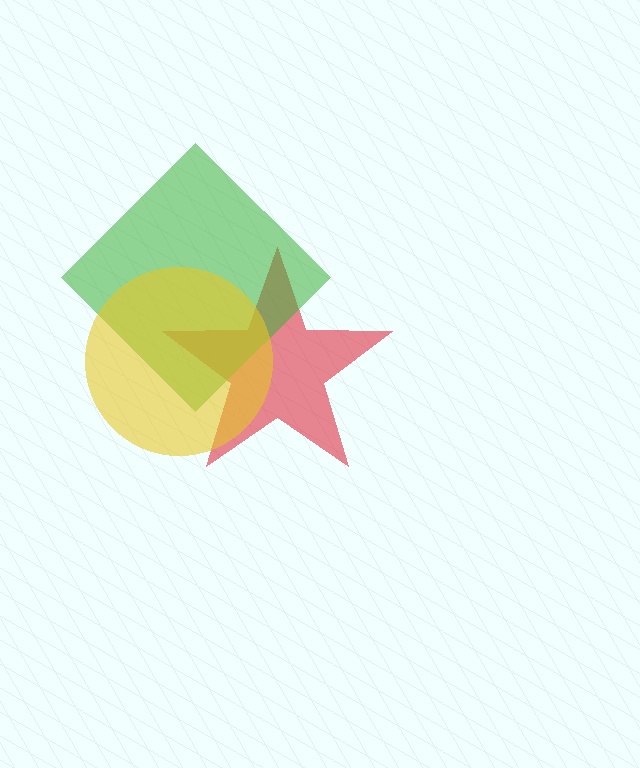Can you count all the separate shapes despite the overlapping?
Yes, there are 3 separate shapes.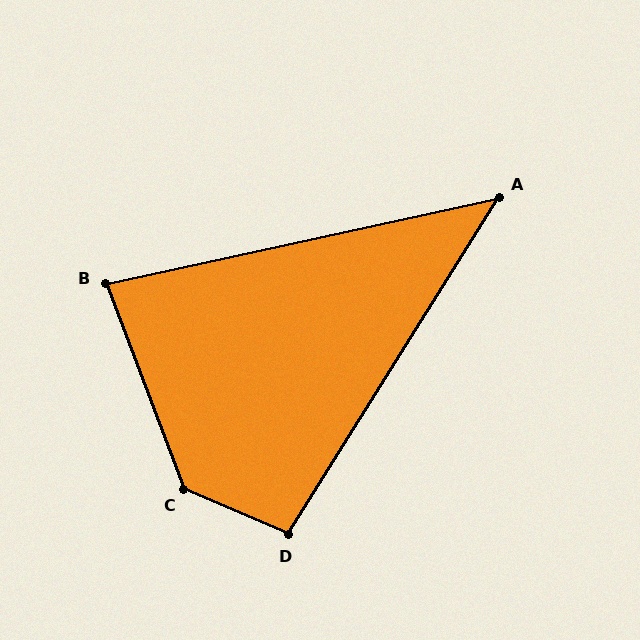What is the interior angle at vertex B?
Approximately 82 degrees (acute).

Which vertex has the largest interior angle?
C, at approximately 134 degrees.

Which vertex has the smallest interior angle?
A, at approximately 46 degrees.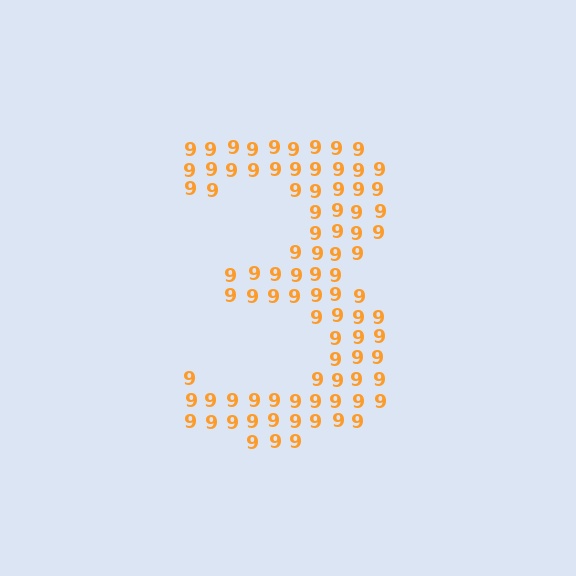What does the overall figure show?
The overall figure shows the digit 3.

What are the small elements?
The small elements are digit 9's.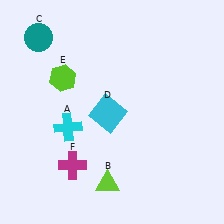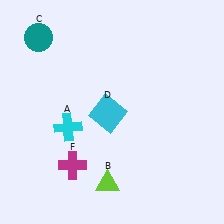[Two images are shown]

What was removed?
The lime hexagon (E) was removed in Image 2.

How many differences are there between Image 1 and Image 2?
There is 1 difference between the two images.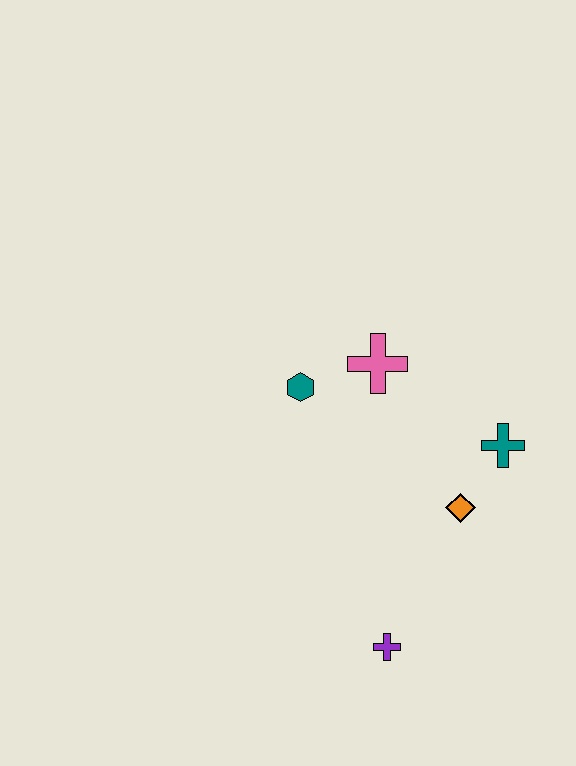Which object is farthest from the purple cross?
The pink cross is farthest from the purple cross.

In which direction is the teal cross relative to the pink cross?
The teal cross is to the right of the pink cross.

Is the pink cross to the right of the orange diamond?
No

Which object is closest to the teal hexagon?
The pink cross is closest to the teal hexagon.